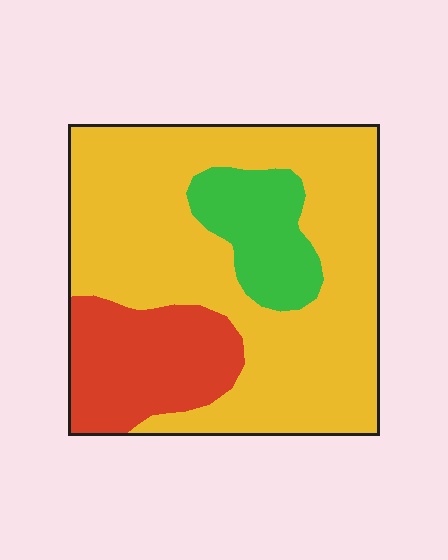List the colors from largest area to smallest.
From largest to smallest: yellow, red, green.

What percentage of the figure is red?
Red covers 20% of the figure.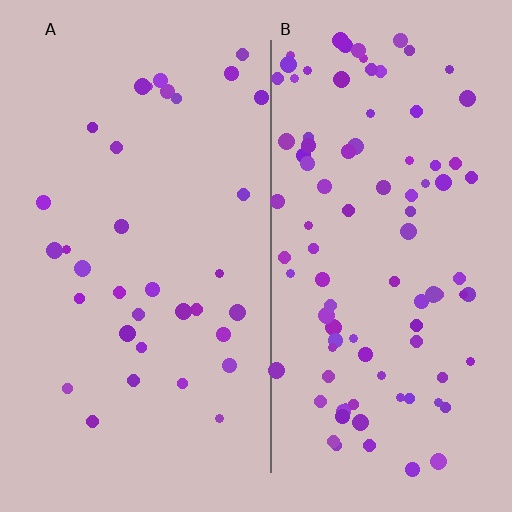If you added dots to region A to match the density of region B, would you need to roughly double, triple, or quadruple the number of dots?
Approximately triple.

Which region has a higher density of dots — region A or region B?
B (the right).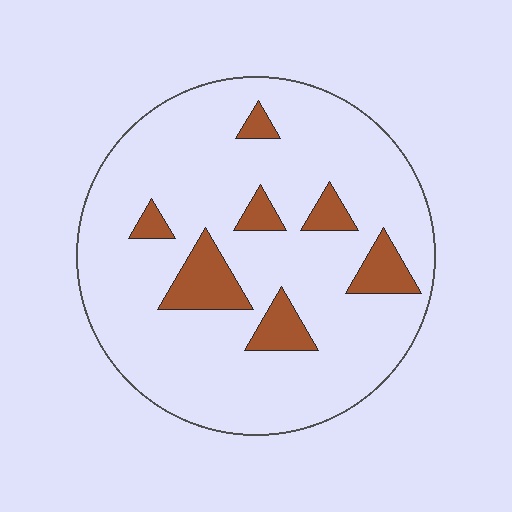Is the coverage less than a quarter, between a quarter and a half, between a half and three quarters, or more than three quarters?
Less than a quarter.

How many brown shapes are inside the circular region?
7.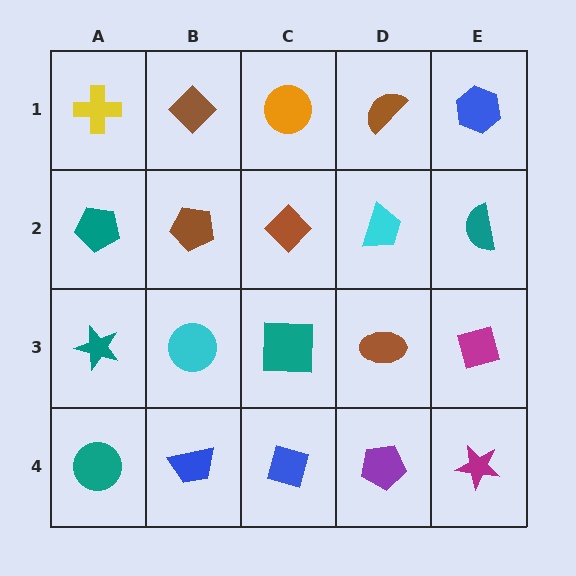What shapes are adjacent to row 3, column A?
A teal pentagon (row 2, column A), a teal circle (row 4, column A), a cyan circle (row 3, column B).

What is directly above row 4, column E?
A magenta diamond.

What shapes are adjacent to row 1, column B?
A brown pentagon (row 2, column B), a yellow cross (row 1, column A), an orange circle (row 1, column C).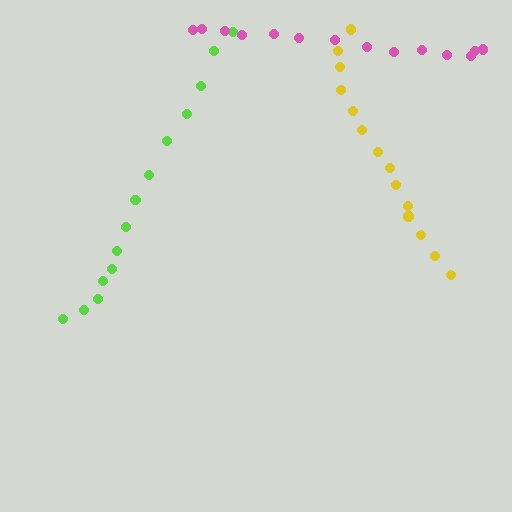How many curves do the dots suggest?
There are 3 distinct paths.